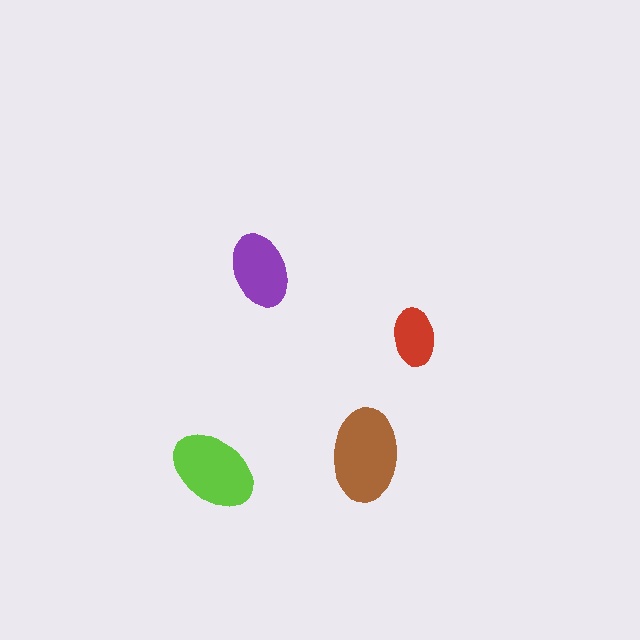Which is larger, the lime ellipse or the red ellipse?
The lime one.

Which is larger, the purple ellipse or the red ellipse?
The purple one.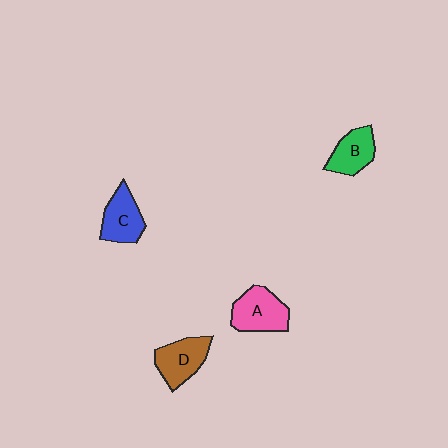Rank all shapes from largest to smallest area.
From largest to smallest: A (pink), D (brown), C (blue), B (green).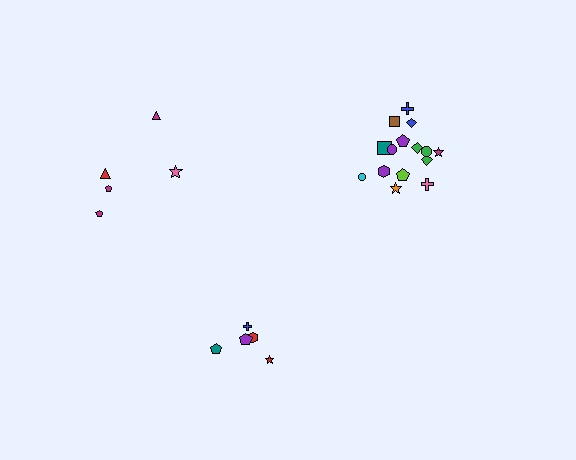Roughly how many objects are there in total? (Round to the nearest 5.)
Roughly 25 objects in total.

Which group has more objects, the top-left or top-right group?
The top-right group.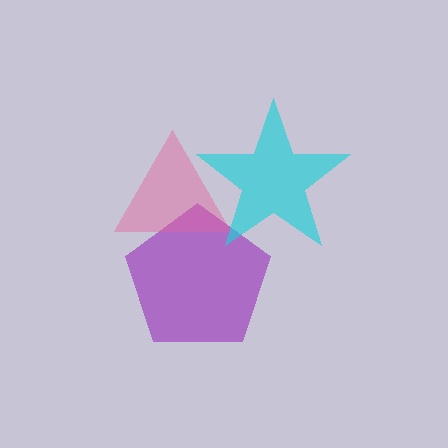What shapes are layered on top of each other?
The layered shapes are: a purple pentagon, a pink triangle, a cyan star.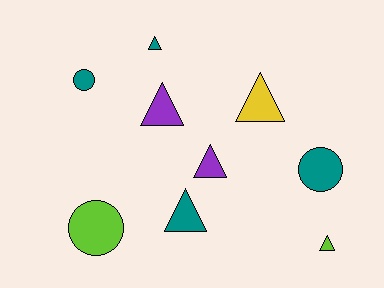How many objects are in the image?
There are 9 objects.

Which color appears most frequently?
Teal, with 4 objects.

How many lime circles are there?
There is 1 lime circle.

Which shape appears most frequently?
Triangle, with 6 objects.